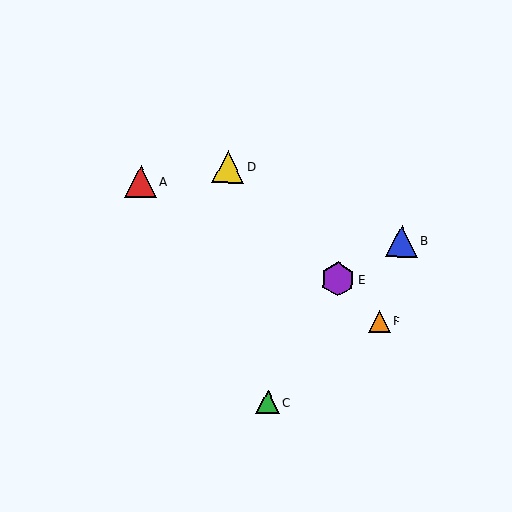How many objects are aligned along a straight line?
3 objects (D, E, F) are aligned along a straight line.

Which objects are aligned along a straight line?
Objects D, E, F are aligned along a straight line.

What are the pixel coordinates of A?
Object A is at (141, 182).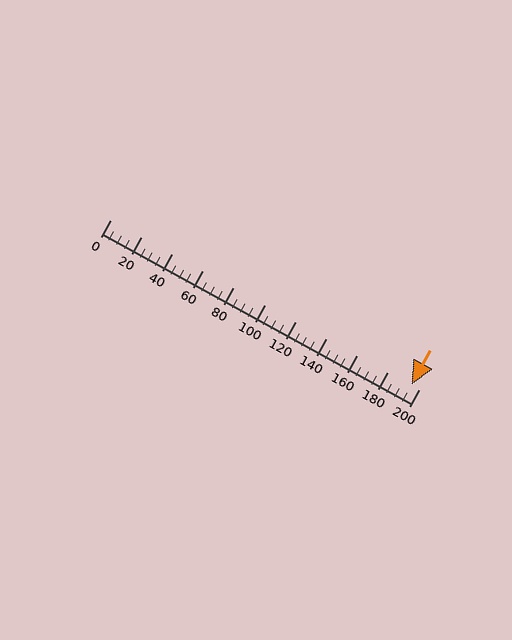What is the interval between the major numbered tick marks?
The major tick marks are spaced 20 units apart.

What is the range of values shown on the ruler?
The ruler shows values from 0 to 200.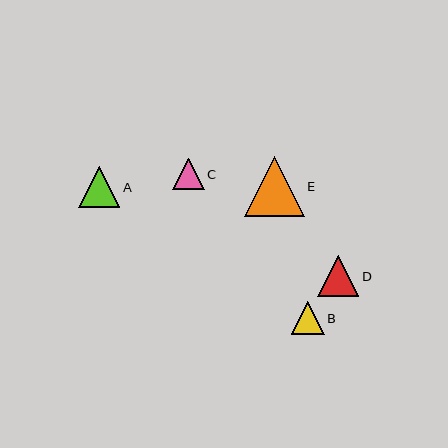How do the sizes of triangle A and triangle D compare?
Triangle A and triangle D are approximately the same size.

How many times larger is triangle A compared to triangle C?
Triangle A is approximately 1.3 times the size of triangle C.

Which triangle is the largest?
Triangle E is the largest with a size of approximately 60 pixels.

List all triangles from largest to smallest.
From largest to smallest: E, A, D, B, C.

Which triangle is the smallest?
Triangle C is the smallest with a size of approximately 31 pixels.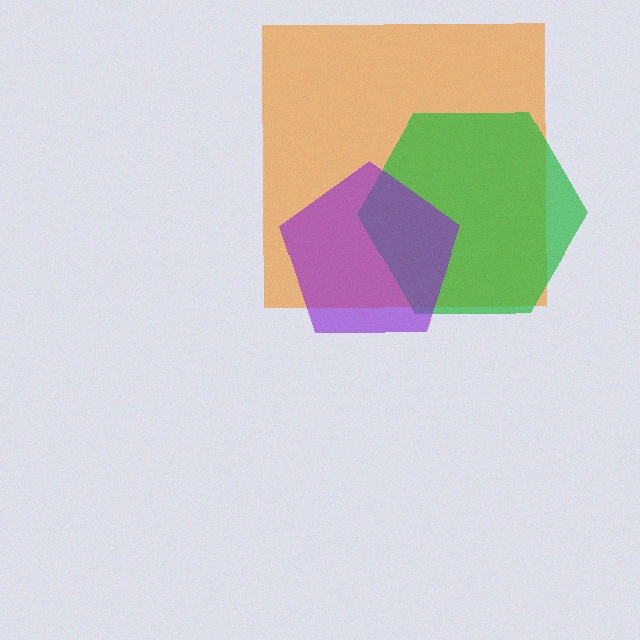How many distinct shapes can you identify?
There are 3 distinct shapes: an orange square, a green hexagon, a purple pentagon.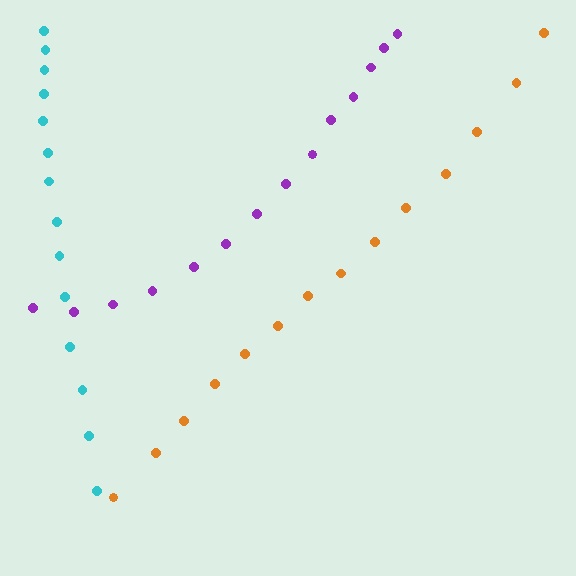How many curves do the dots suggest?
There are 3 distinct paths.